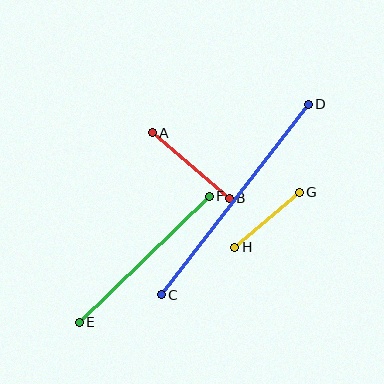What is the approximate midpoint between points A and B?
The midpoint is at approximately (191, 166) pixels.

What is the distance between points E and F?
The distance is approximately 181 pixels.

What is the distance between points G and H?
The distance is approximately 85 pixels.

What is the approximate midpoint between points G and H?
The midpoint is at approximately (267, 220) pixels.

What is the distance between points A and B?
The distance is approximately 101 pixels.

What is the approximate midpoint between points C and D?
The midpoint is at approximately (235, 200) pixels.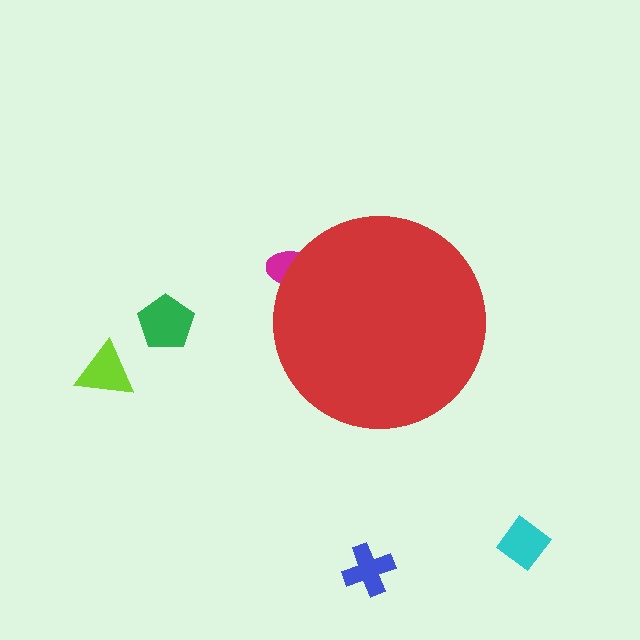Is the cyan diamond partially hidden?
No, the cyan diamond is fully visible.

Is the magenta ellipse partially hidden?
Yes, the magenta ellipse is partially hidden behind the red circle.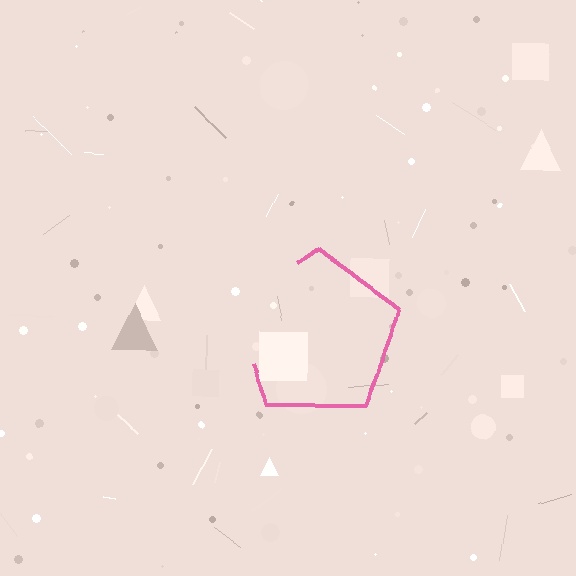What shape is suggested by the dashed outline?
The dashed outline suggests a pentagon.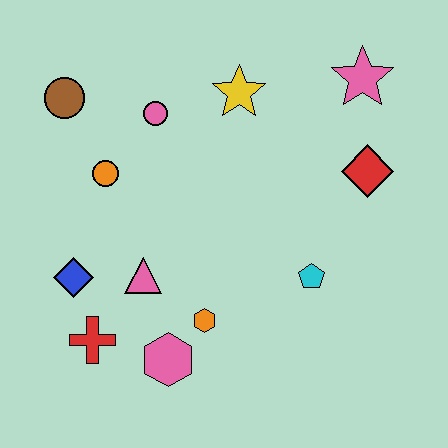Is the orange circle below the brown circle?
Yes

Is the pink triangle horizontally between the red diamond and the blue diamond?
Yes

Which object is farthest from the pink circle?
The pink hexagon is farthest from the pink circle.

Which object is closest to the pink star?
The red diamond is closest to the pink star.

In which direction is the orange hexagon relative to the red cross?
The orange hexagon is to the right of the red cross.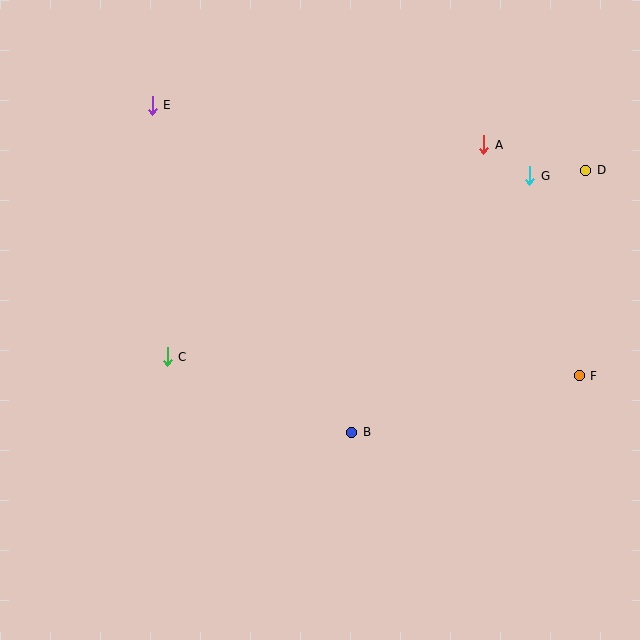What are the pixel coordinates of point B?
Point B is at (352, 433).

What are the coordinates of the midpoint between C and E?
The midpoint between C and E is at (160, 231).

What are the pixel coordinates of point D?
Point D is at (586, 170).